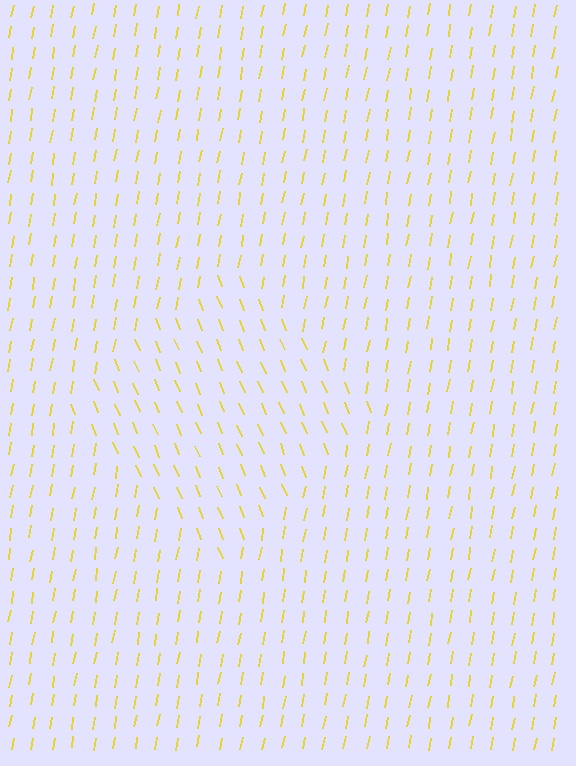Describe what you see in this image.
The image is filled with small yellow line segments. A diamond region in the image has lines oriented differently from the surrounding lines, creating a visible texture boundary.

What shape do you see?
I see a diamond.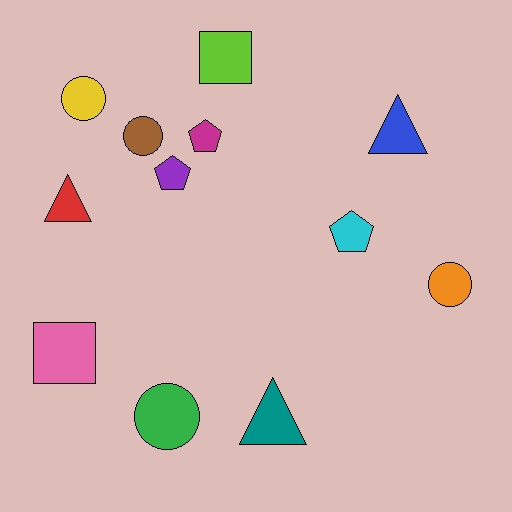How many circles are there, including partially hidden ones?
There are 4 circles.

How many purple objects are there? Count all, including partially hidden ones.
There is 1 purple object.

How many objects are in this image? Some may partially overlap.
There are 12 objects.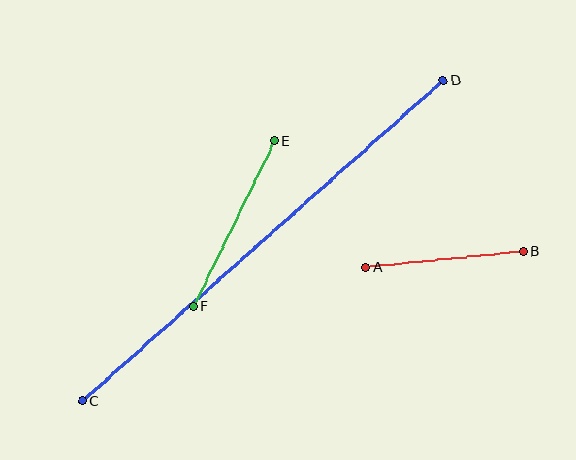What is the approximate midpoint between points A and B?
The midpoint is at approximately (445, 259) pixels.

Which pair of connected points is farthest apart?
Points C and D are farthest apart.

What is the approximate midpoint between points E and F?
The midpoint is at approximately (234, 224) pixels.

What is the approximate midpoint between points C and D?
The midpoint is at approximately (263, 241) pixels.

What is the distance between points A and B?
The distance is approximately 158 pixels.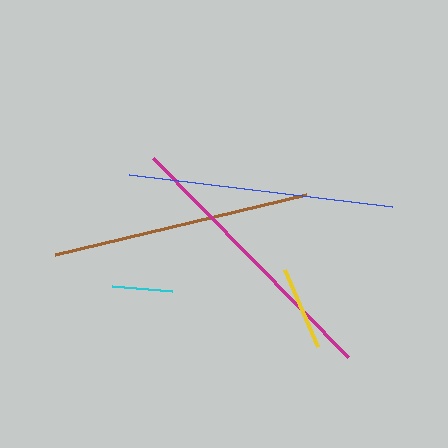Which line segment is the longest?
The magenta line is the longest at approximately 278 pixels.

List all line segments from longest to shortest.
From longest to shortest: magenta, blue, brown, yellow, cyan.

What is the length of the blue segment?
The blue segment is approximately 265 pixels long.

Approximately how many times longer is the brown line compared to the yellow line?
The brown line is approximately 3.1 times the length of the yellow line.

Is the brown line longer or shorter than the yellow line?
The brown line is longer than the yellow line.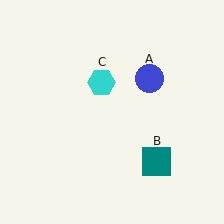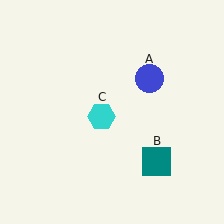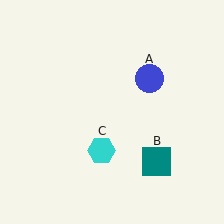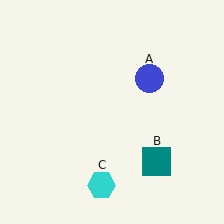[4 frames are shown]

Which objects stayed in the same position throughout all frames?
Blue circle (object A) and teal square (object B) remained stationary.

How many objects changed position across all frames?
1 object changed position: cyan hexagon (object C).